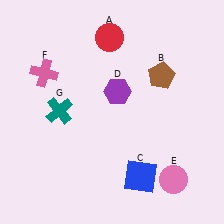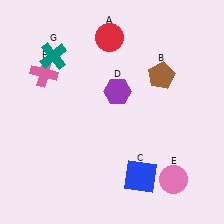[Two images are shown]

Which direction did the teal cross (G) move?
The teal cross (G) moved up.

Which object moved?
The teal cross (G) moved up.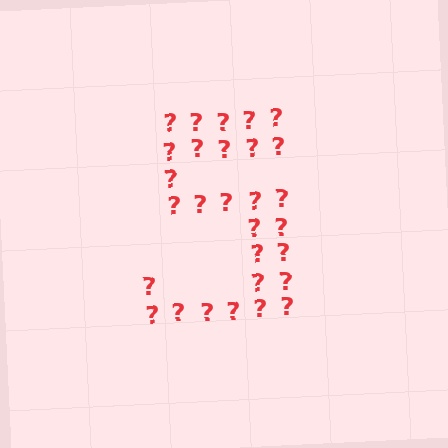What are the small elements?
The small elements are question marks.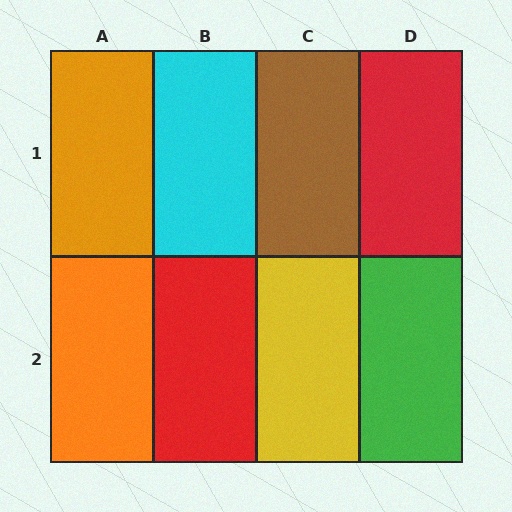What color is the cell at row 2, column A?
Orange.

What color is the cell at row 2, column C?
Yellow.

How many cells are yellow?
1 cell is yellow.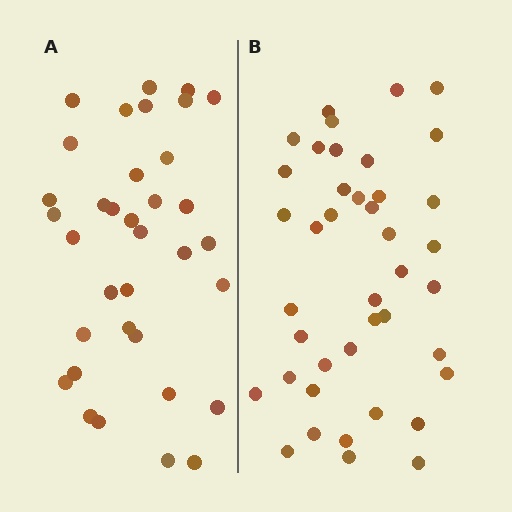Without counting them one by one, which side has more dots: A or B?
Region B (the right region) has more dots.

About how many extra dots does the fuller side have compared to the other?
Region B has about 6 more dots than region A.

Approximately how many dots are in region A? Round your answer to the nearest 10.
About 40 dots. (The exact count is 35, which rounds to 40.)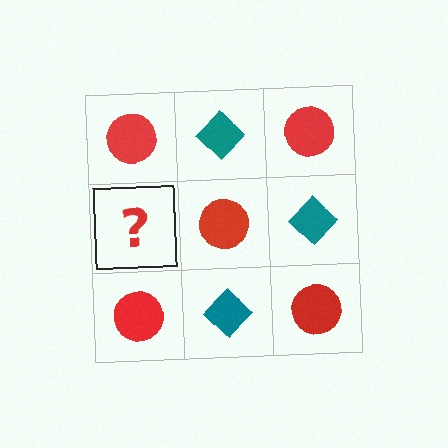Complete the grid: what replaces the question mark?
The question mark should be replaced with a teal diamond.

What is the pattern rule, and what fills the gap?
The rule is that it alternates red circle and teal diamond in a checkerboard pattern. The gap should be filled with a teal diamond.